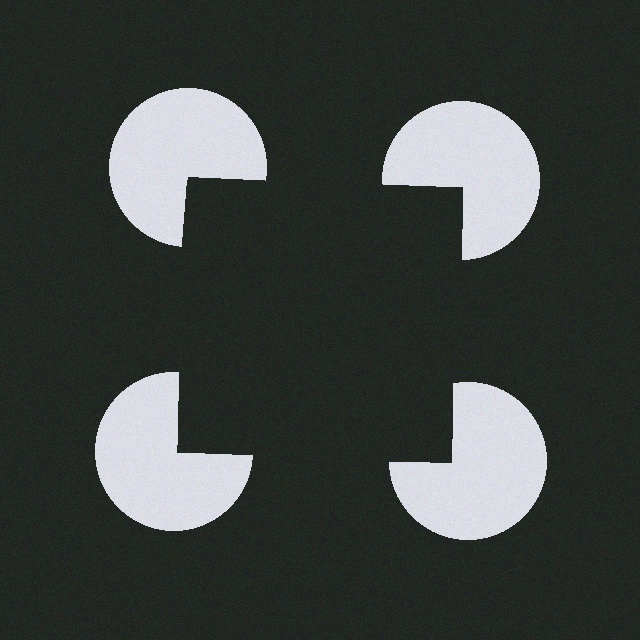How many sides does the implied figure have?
4 sides.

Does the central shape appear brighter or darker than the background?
It typically appears slightly darker than the background, even though no actual brightness change is drawn.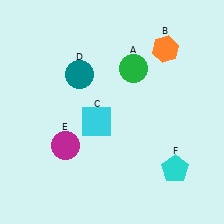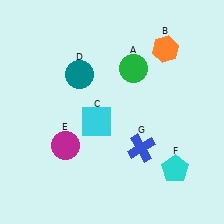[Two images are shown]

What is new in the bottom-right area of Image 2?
A blue cross (G) was added in the bottom-right area of Image 2.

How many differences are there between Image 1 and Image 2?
There is 1 difference between the two images.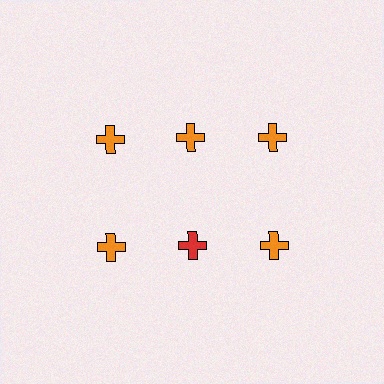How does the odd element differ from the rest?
It has a different color: red instead of orange.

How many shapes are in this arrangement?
There are 6 shapes arranged in a grid pattern.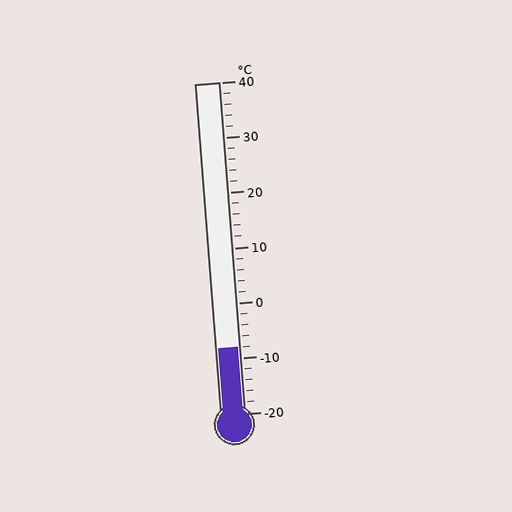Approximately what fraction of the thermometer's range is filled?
The thermometer is filled to approximately 20% of its range.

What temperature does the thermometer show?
The thermometer shows approximately -8°C.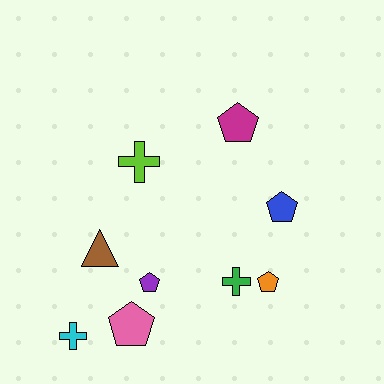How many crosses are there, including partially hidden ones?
There are 3 crosses.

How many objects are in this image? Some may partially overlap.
There are 9 objects.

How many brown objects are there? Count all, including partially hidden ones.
There is 1 brown object.